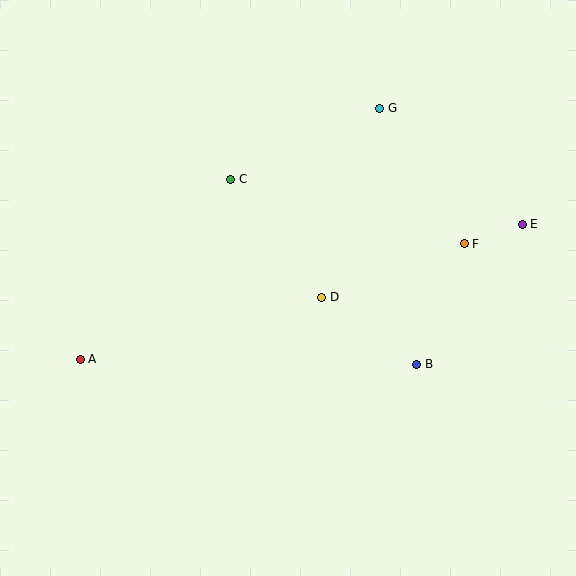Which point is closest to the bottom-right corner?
Point B is closest to the bottom-right corner.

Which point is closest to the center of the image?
Point D at (322, 297) is closest to the center.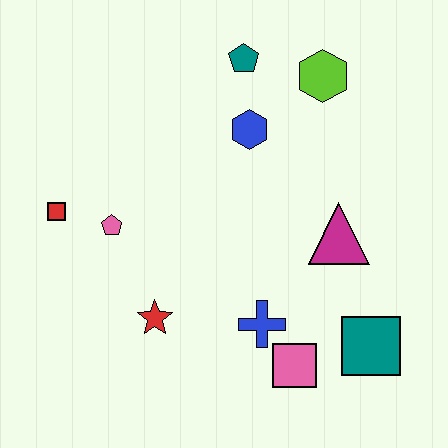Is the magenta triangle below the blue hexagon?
Yes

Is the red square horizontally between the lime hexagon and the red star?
No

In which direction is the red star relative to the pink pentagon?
The red star is below the pink pentagon.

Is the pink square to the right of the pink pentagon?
Yes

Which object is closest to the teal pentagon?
The blue hexagon is closest to the teal pentagon.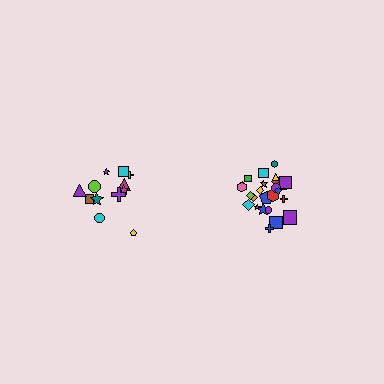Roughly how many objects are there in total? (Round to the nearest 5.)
Roughly 35 objects in total.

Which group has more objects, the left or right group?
The right group.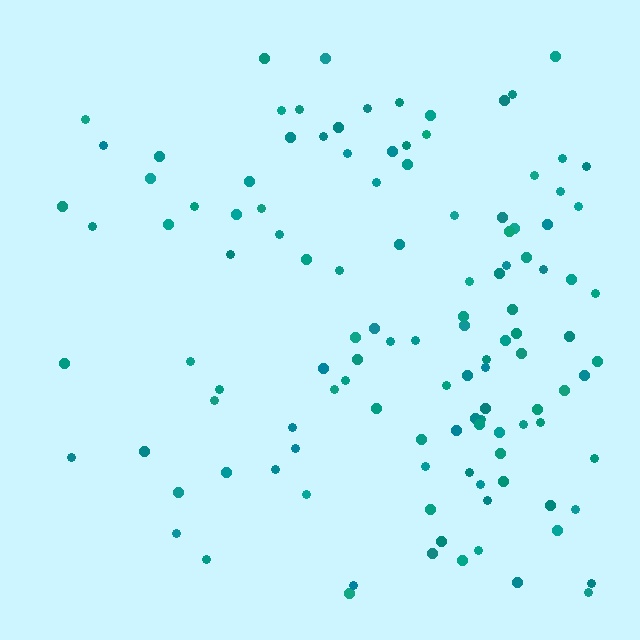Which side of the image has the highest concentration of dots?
The right.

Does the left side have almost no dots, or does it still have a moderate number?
Still a moderate number, just noticeably fewer than the right.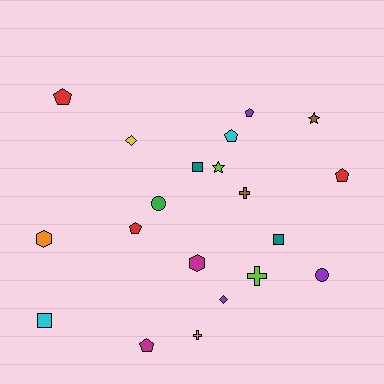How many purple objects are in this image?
There are 3 purple objects.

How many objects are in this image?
There are 20 objects.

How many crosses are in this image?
There are 3 crosses.